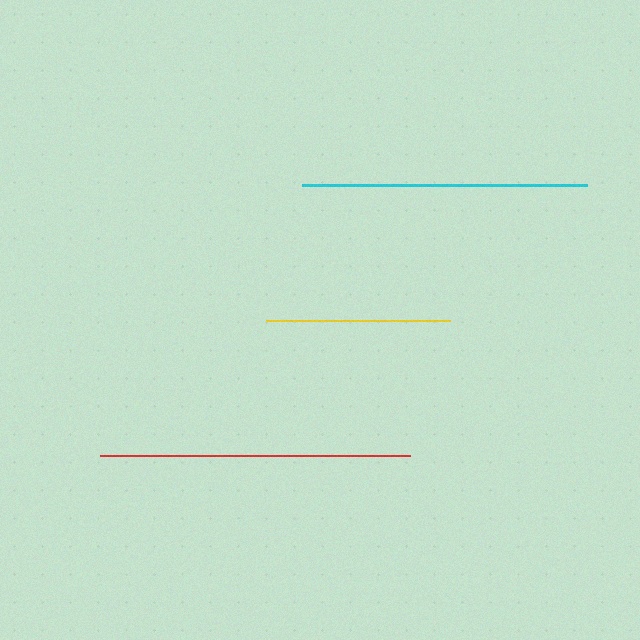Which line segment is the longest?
The red line is the longest at approximately 310 pixels.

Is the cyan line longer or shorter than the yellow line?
The cyan line is longer than the yellow line.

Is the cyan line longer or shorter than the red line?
The red line is longer than the cyan line.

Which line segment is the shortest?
The yellow line is the shortest at approximately 183 pixels.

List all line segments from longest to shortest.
From longest to shortest: red, cyan, yellow.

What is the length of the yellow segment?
The yellow segment is approximately 183 pixels long.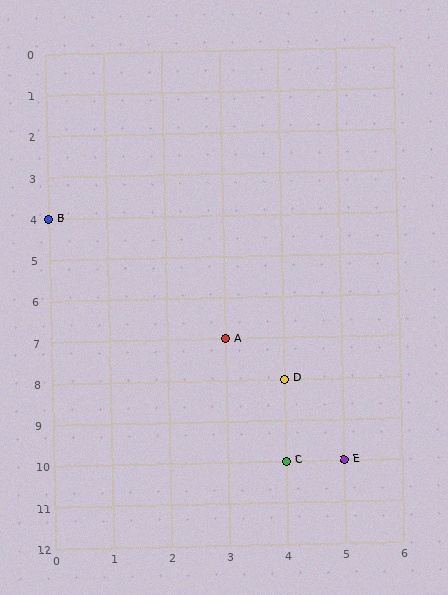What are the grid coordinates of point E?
Point E is at grid coordinates (5, 10).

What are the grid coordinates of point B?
Point B is at grid coordinates (0, 4).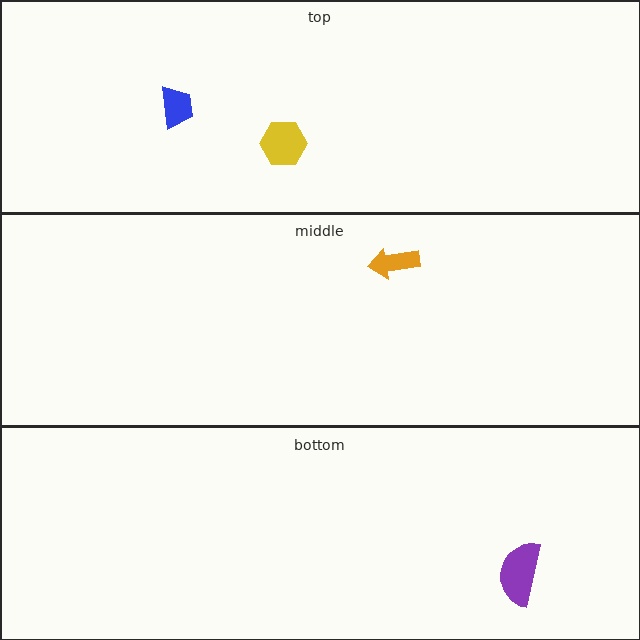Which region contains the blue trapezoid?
The top region.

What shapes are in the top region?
The blue trapezoid, the yellow hexagon.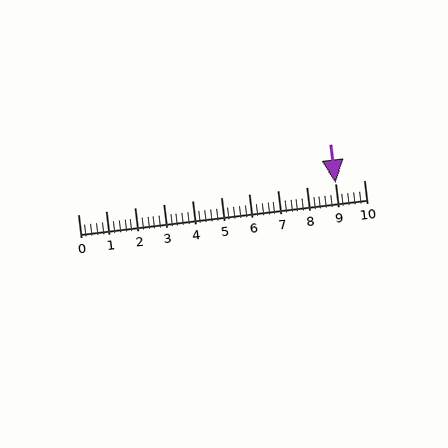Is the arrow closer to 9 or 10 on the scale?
The arrow is closer to 9.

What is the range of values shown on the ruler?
The ruler shows values from 0 to 10.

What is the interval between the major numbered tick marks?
The major tick marks are spaced 1 units apart.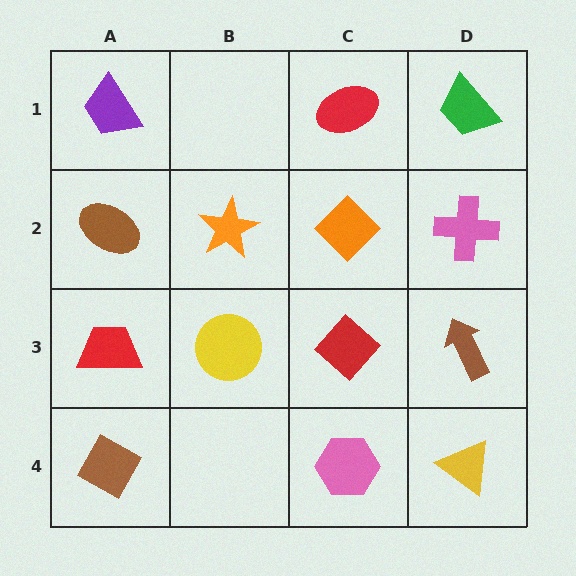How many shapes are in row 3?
4 shapes.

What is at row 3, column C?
A red diamond.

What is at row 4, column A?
A brown diamond.